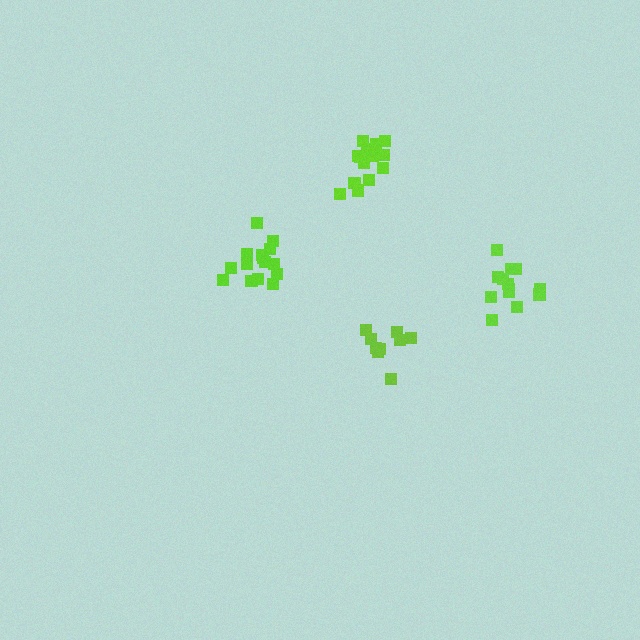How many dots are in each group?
Group 1: 15 dots, Group 2: 15 dots, Group 3: 9 dots, Group 4: 13 dots (52 total).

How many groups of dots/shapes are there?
There are 4 groups.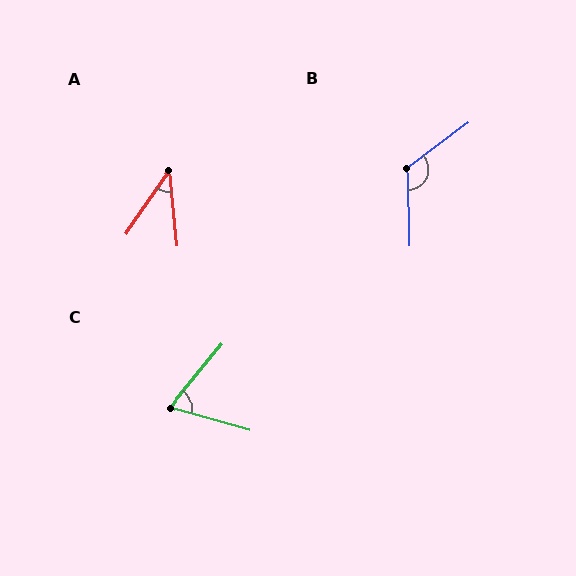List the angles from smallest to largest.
A (40°), C (66°), B (126°).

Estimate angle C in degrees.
Approximately 66 degrees.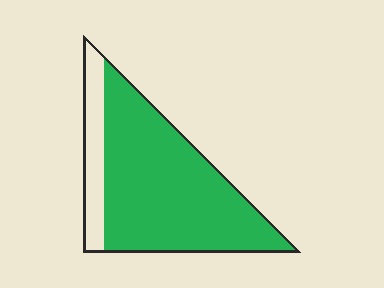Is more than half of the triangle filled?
Yes.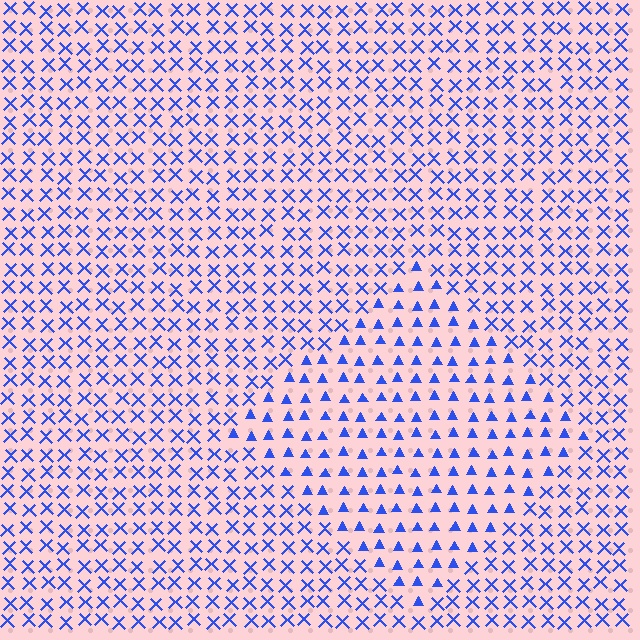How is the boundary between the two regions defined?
The boundary is defined by a change in element shape: triangles inside vs. X marks outside. All elements share the same color and spacing.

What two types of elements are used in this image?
The image uses triangles inside the diamond region and X marks outside it.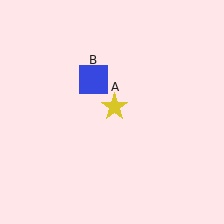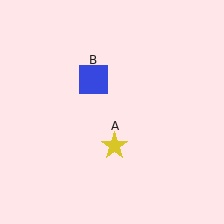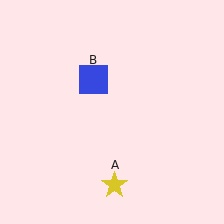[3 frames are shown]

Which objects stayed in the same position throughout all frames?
Blue square (object B) remained stationary.